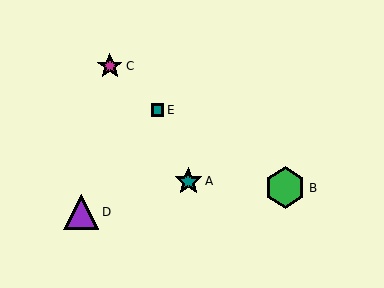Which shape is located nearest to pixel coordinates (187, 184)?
The teal star (labeled A) at (188, 181) is nearest to that location.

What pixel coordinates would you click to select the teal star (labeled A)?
Click at (188, 181) to select the teal star A.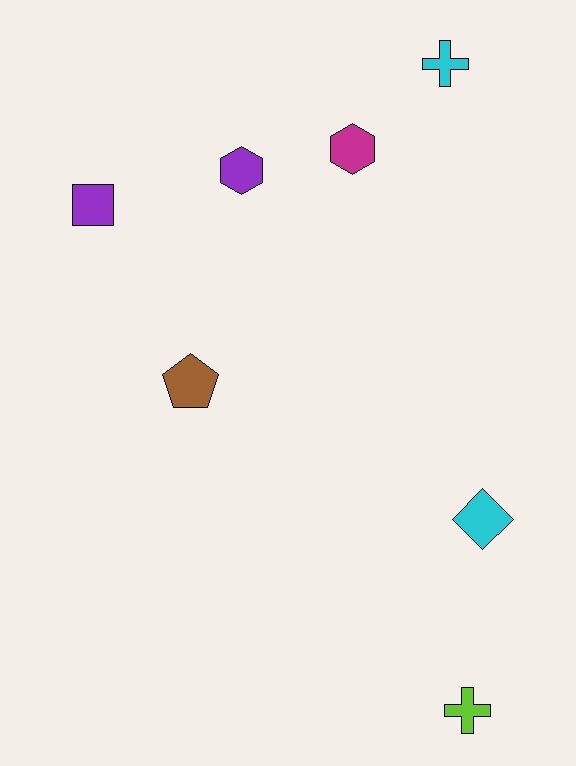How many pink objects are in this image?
There are no pink objects.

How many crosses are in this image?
There are 2 crosses.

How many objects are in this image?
There are 7 objects.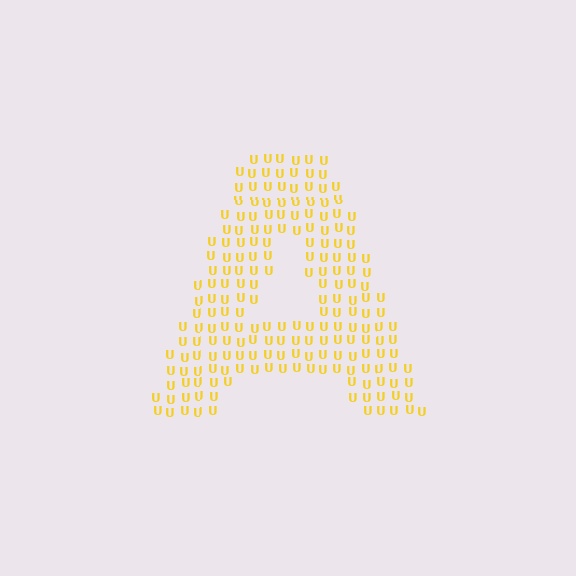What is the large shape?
The large shape is the letter A.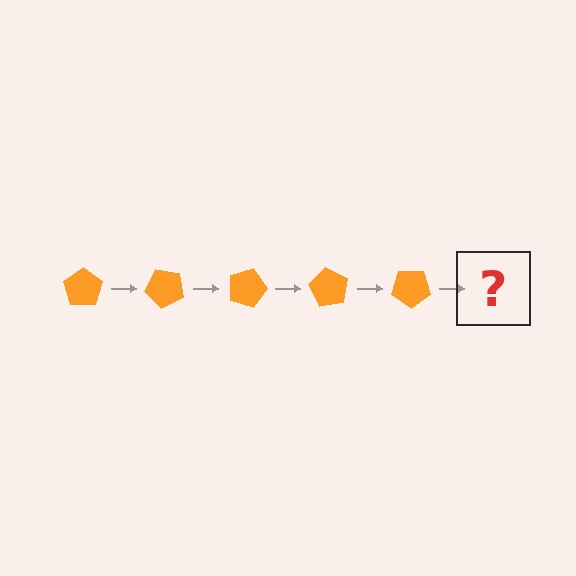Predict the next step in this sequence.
The next step is an orange pentagon rotated 225 degrees.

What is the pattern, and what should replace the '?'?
The pattern is that the pentagon rotates 45 degrees each step. The '?' should be an orange pentagon rotated 225 degrees.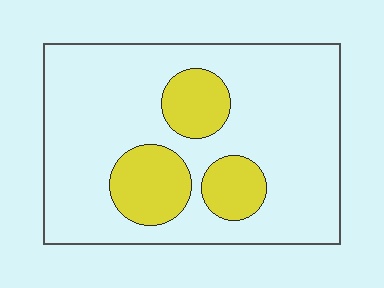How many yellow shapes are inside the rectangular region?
3.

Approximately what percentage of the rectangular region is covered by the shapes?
Approximately 20%.